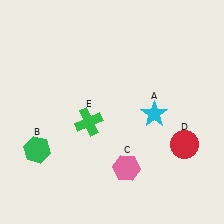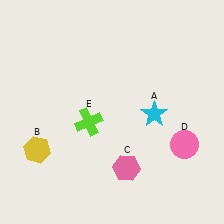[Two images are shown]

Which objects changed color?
B changed from green to yellow. D changed from red to pink. E changed from green to lime.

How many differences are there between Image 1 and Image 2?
There are 3 differences between the two images.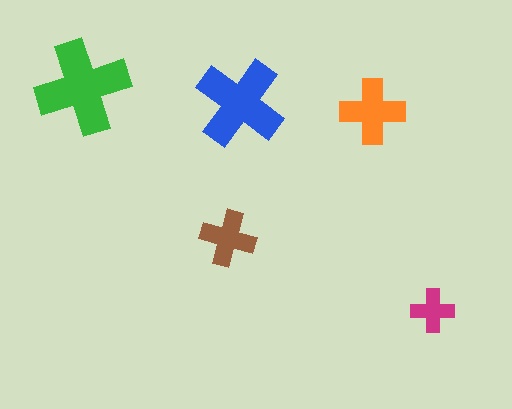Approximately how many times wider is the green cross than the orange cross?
About 1.5 times wider.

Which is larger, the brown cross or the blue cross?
The blue one.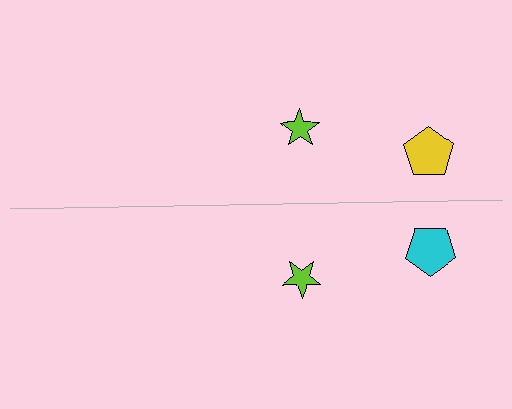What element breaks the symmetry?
The cyan pentagon on the bottom side breaks the symmetry — its mirror counterpart is yellow.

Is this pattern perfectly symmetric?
No, the pattern is not perfectly symmetric. The cyan pentagon on the bottom side breaks the symmetry — its mirror counterpart is yellow.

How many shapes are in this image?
There are 4 shapes in this image.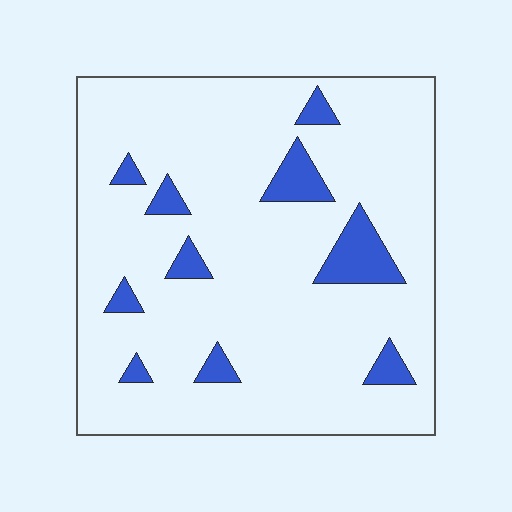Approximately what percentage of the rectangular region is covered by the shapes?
Approximately 10%.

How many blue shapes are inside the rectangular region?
10.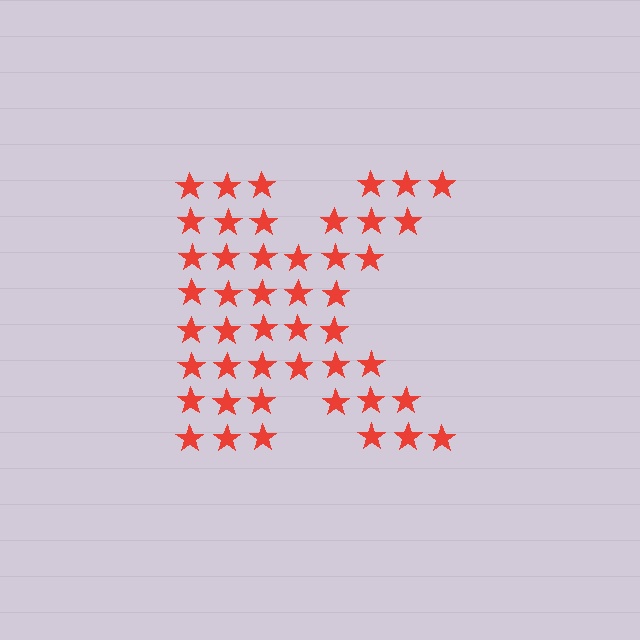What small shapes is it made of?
It is made of small stars.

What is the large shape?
The large shape is the letter K.